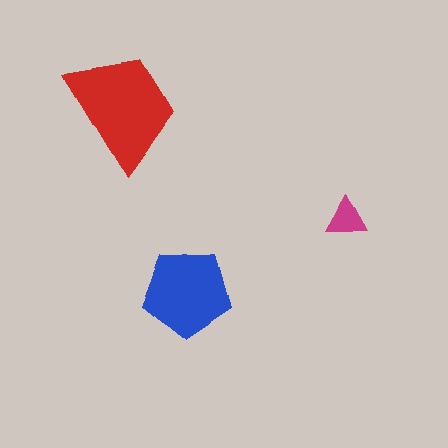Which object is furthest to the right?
The magenta triangle is rightmost.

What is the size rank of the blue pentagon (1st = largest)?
2nd.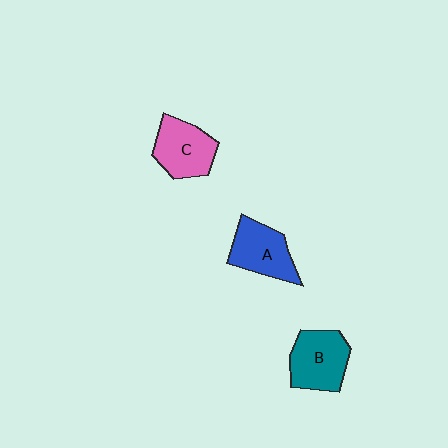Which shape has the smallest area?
Shape A (blue).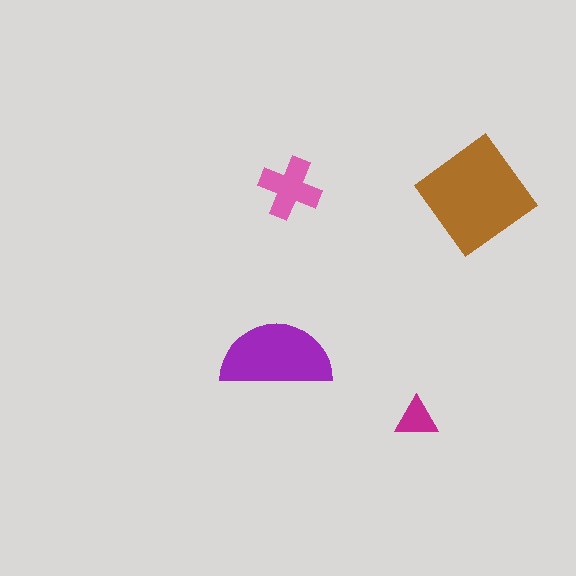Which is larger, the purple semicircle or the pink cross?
The purple semicircle.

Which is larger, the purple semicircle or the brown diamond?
The brown diamond.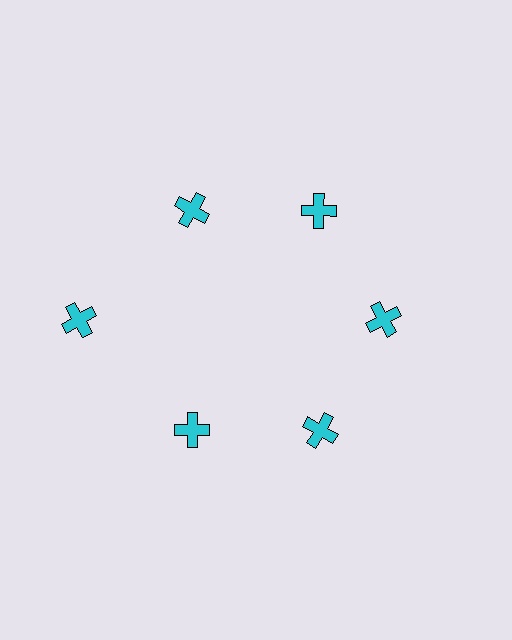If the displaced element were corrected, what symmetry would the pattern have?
It would have 6-fold rotational symmetry — the pattern would map onto itself every 60 degrees.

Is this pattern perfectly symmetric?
No. The 6 cyan crosses are arranged in a ring, but one element near the 9 o'clock position is pushed outward from the center, breaking the 6-fold rotational symmetry.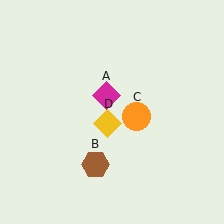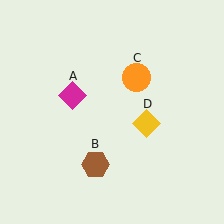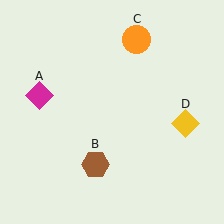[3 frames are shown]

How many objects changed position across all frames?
3 objects changed position: magenta diamond (object A), orange circle (object C), yellow diamond (object D).